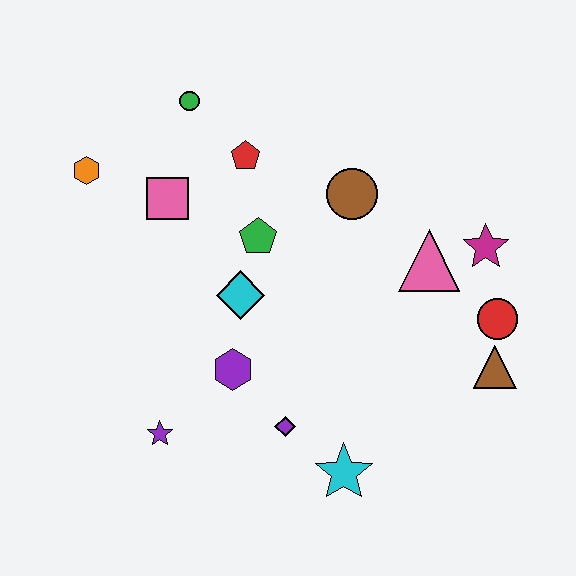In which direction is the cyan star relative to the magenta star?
The cyan star is below the magenta star.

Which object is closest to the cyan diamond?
The green pentagon is closest to the cyan diamond.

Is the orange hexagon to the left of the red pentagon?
Yes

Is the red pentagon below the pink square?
No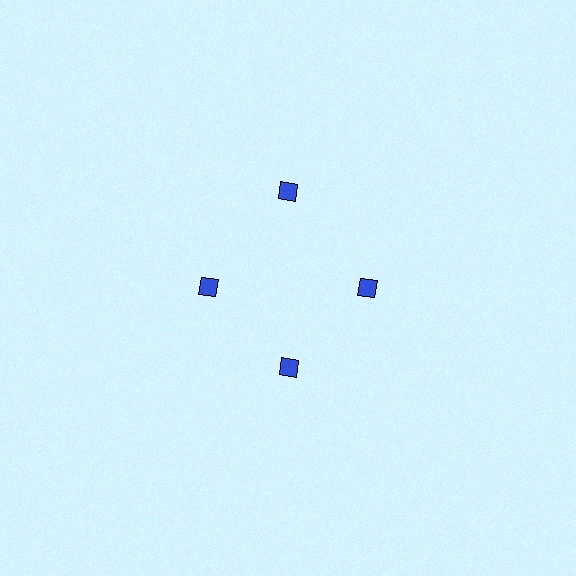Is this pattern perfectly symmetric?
No. The 4 blue diamonds are arranged in a ring, but one element near the 12 o'clock position is pushed outward from the center, breaking the 4-fold rotational symmetry.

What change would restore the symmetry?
The symmetry would be restored by moving it inward, back onto the ring so that all 4 diamonds sit at equal angles and equal distance from the center.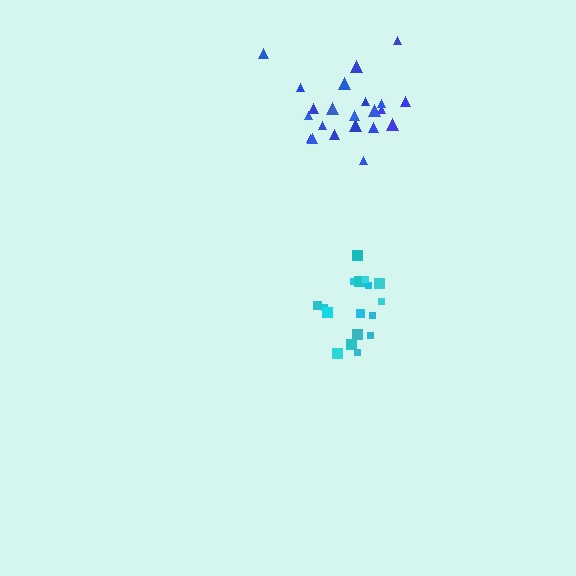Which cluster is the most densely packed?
Cyan.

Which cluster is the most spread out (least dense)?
Blue.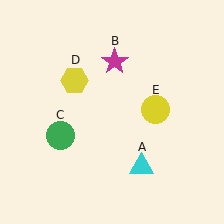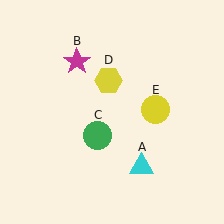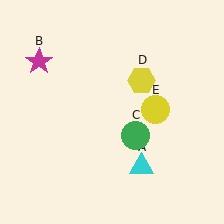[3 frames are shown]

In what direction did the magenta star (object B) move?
The magenta star (object B) moved left.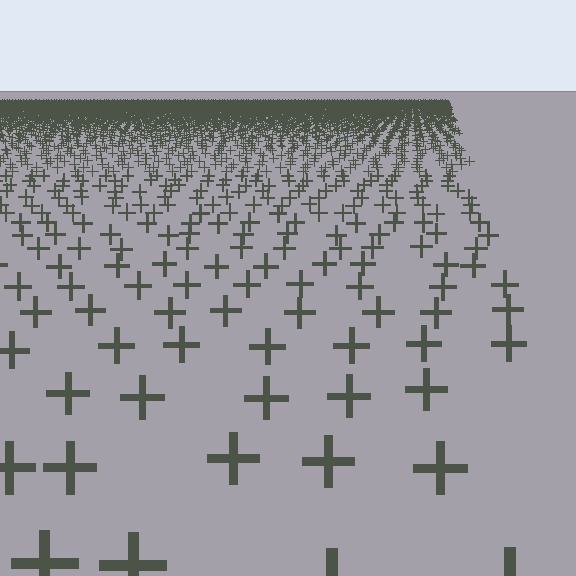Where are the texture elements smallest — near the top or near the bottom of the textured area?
Near the top.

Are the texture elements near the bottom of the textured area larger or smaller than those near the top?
Larger. Near the bottom, elements are closer to the viewer and appear at a bigger on-screen size.